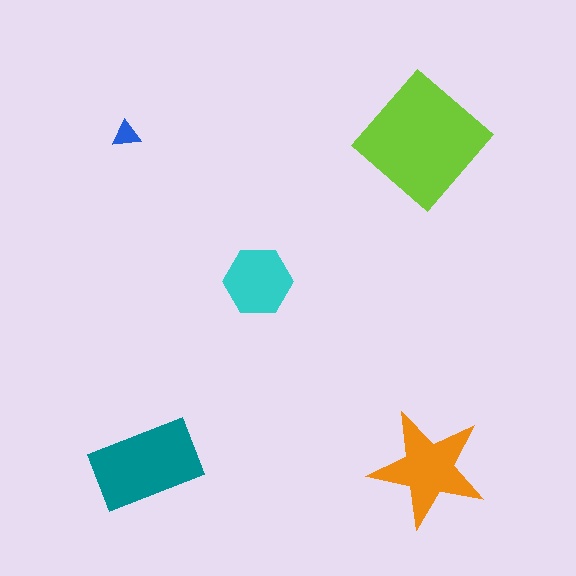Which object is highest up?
The blue triangle is topmost.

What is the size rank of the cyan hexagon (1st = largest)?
4th.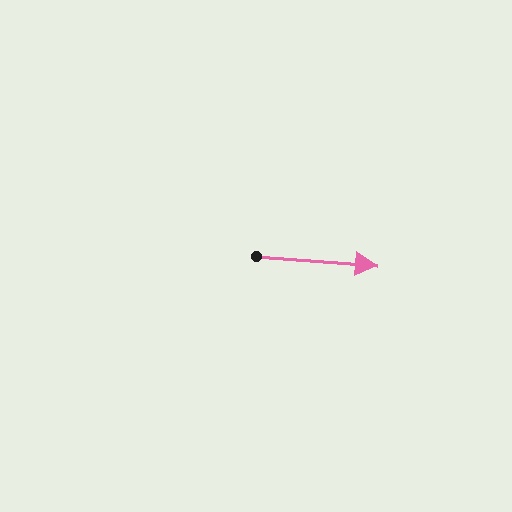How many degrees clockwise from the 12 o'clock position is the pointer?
Approximately 94 degrees.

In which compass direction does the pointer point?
East.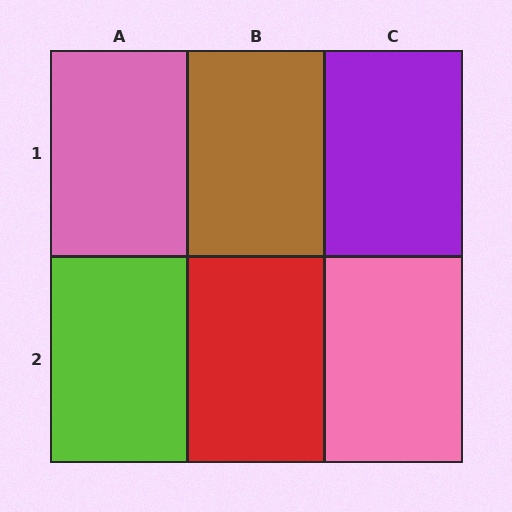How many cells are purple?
1 cell is purple.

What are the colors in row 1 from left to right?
Pink, brown, purple.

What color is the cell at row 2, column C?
Pink.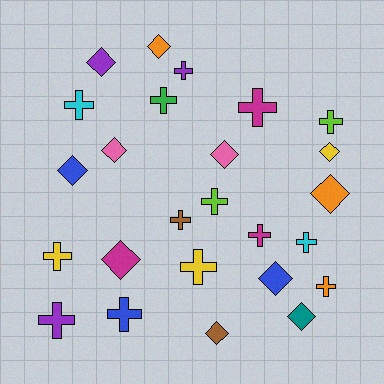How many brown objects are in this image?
There are 2 brown objects.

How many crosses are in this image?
There are 14 crosses.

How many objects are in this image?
There are 25 objects.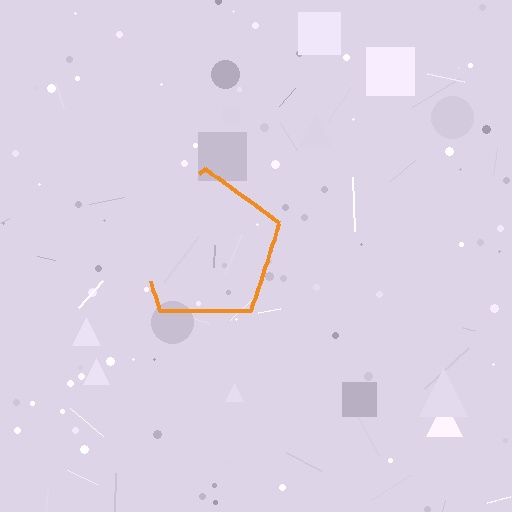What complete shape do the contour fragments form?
The contour fragments form a pentagon.